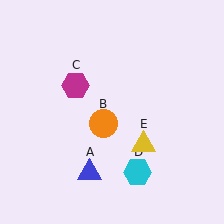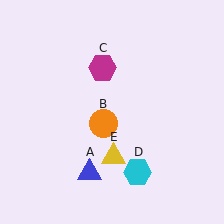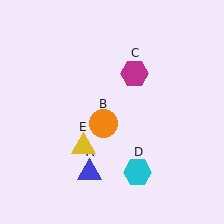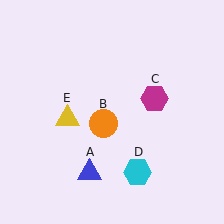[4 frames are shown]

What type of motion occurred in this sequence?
The magenta hexagon (object C), yellow triangle (object E) rotated clockwise around the center of the scene.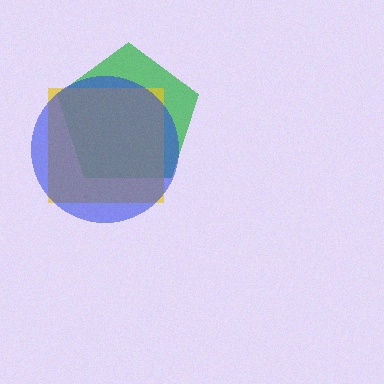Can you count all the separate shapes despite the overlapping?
Yes, there are 3 separate shapes.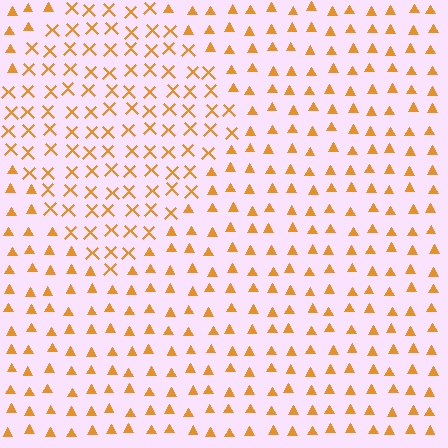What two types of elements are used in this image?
The image uses X marks inside the diamond region and triangles outside it.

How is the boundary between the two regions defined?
The boundary is defined by a change in element shape: X marks inside vs. triangles outside. All elements share the same color and spacing.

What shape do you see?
I see a diamond.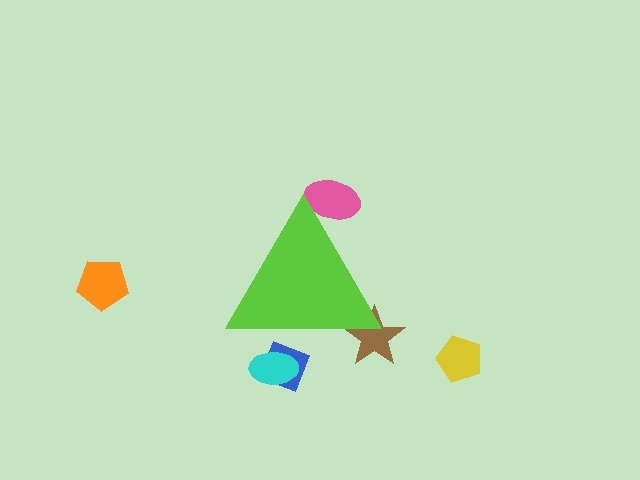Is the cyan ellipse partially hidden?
Yes, the cyan ellipse is partially hidden behind the lime triangle.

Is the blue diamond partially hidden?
Yes, the blue diamond is partially hidden behind the lime triangle.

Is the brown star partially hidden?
Yes, the brown star is partially hidden behind the lime triangle.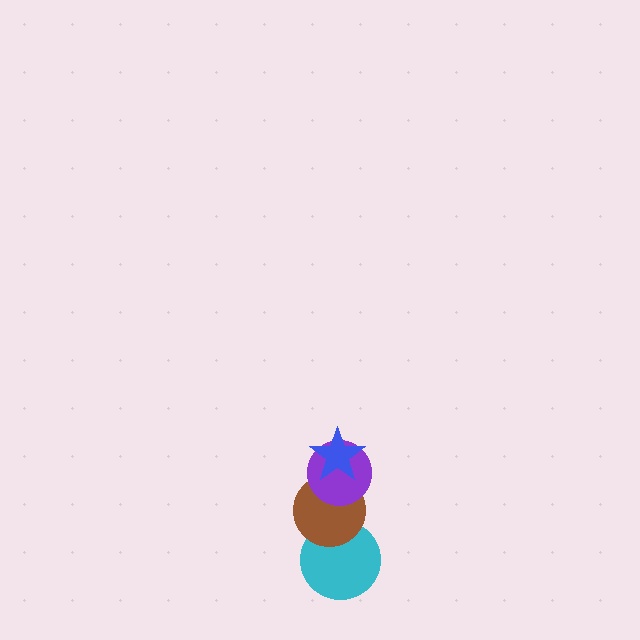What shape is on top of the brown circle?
The purple circle is on top of the brown circle.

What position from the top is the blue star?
The blue star is 1st from the top.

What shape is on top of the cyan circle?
The brown circle is on top of the cyan circle.